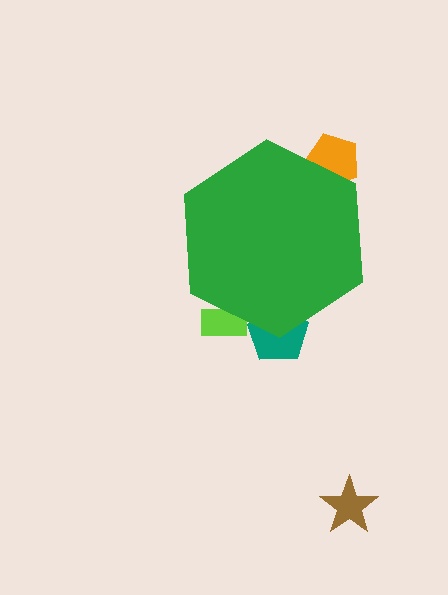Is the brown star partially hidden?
No, the brown star is fully visible.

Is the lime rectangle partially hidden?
Yes, the lime rectangle is partially hidden behind the green hexagon.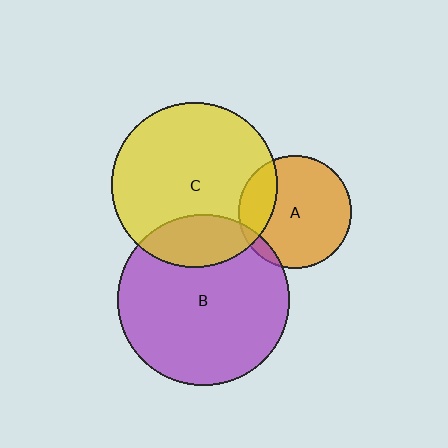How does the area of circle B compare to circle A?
Approximately 2.3 times.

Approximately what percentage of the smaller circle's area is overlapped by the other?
Approximately 20%.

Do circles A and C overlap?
Yes.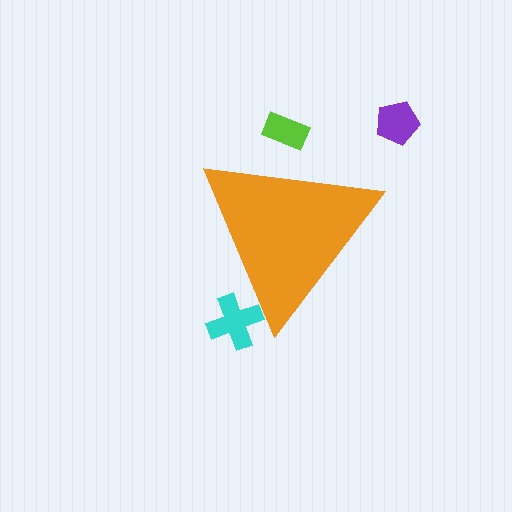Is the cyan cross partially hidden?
Yes, the cyan cross is partially hidden behind the orange triangle.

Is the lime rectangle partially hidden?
Yes, the lime rectangle is partially hidden behind the orange triangle.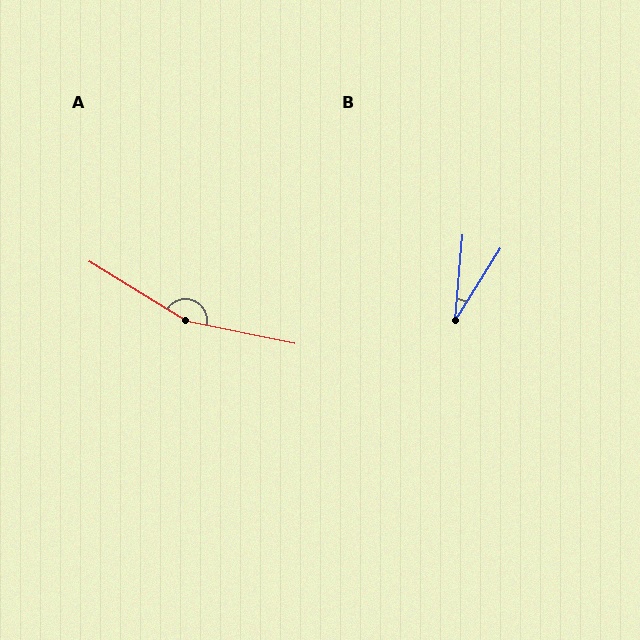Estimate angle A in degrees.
Approximately 160 degrees.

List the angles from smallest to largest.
B (27°), A (160°).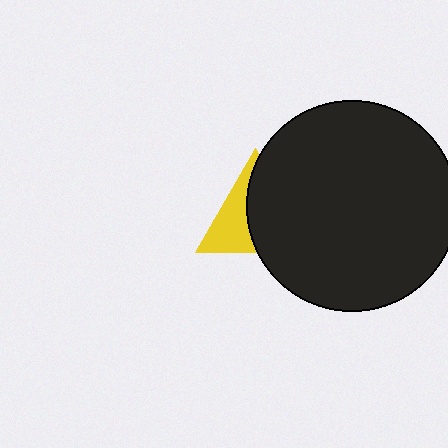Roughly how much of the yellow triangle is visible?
A small part of it is visible (roughly 42%).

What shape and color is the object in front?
The object in front is a black circle.